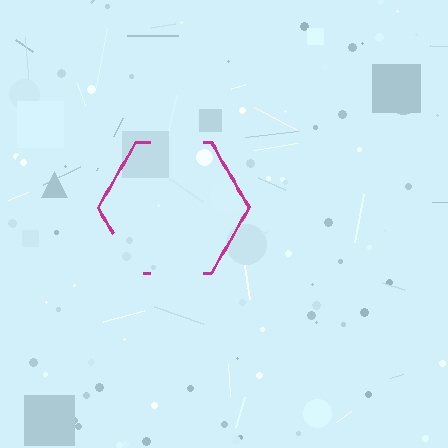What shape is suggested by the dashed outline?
The dashed outline suggests a hexagon.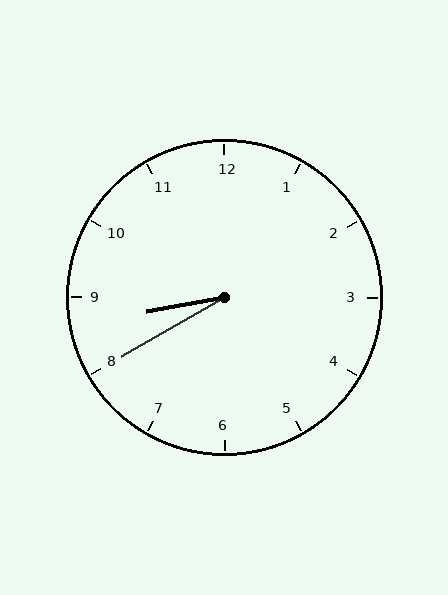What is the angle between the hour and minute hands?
Approximately 20 degrees.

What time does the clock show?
8:40.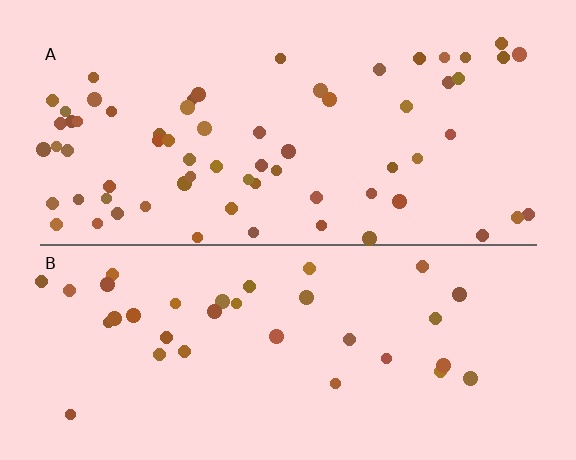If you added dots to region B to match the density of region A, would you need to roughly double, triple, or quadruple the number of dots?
Approximately double.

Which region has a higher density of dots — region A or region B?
A (the top).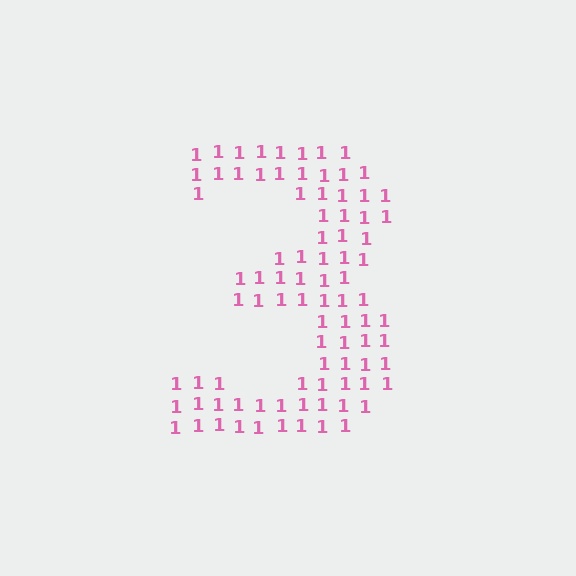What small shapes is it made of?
It is made of small digit 1's.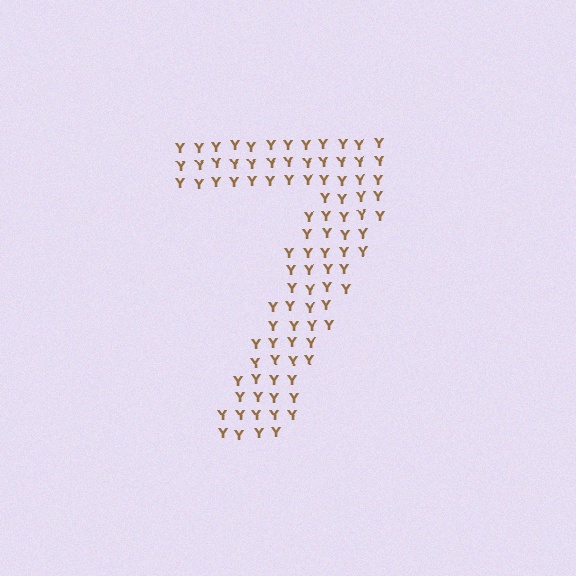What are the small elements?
The small elements are letter Y's.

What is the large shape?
The large shape is the digit 7.